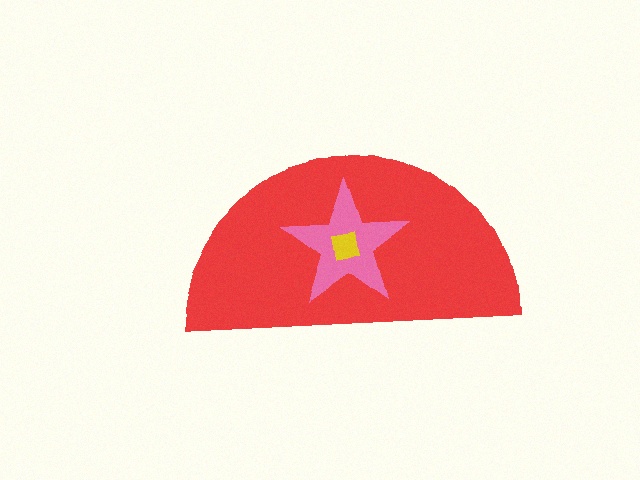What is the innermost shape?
The yellow square.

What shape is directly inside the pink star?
The yellow square.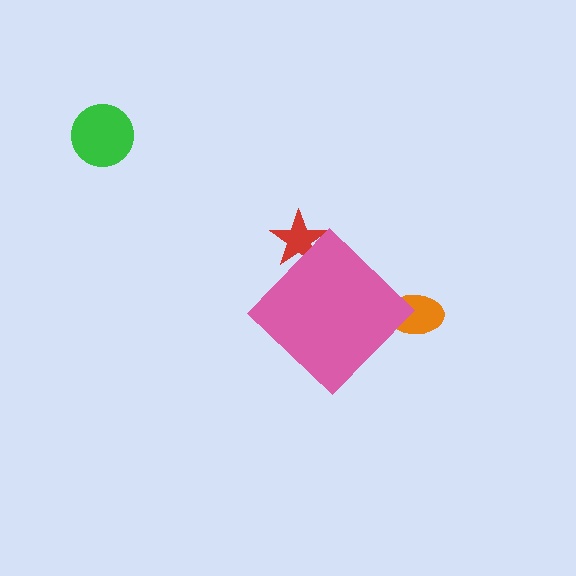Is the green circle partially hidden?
No, the green circle is fully visible.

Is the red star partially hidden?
Yes, the red star is partially hidden behind the pink diamond.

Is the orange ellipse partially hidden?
Yes, the orange ellipse is partially hidden behind the pink diamond.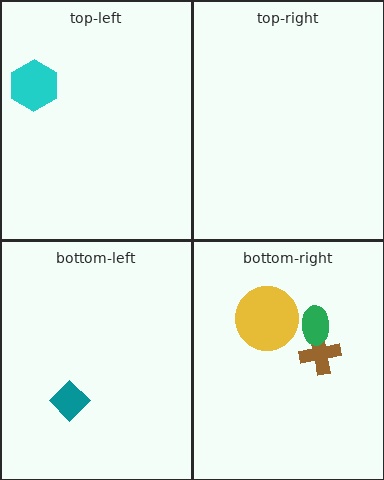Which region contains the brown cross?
The bottom-right region.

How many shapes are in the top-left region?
1.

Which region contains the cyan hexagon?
The top-left region.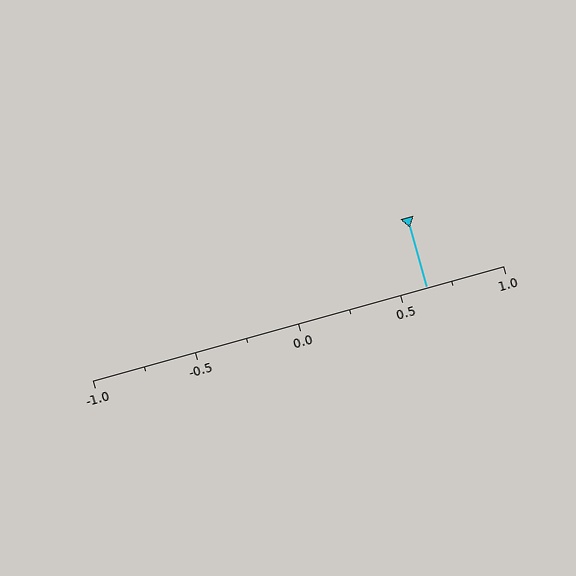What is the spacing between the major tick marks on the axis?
The major ticks are spaced 0.5 apart.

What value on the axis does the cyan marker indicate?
The marker indicates approximately 0.62.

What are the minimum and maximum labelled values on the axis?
The axis runs from -1.0 to 1.0.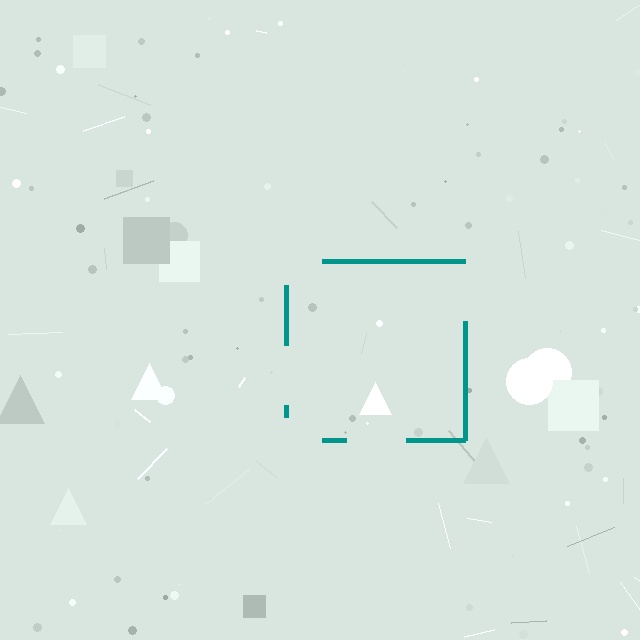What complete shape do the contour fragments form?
The contour fragments form a square.